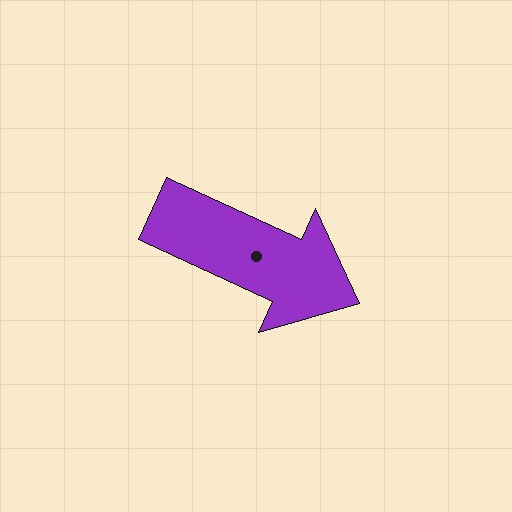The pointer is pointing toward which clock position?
Roughly 4 o'clock.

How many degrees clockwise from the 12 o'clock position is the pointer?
Approximately 115 degrees.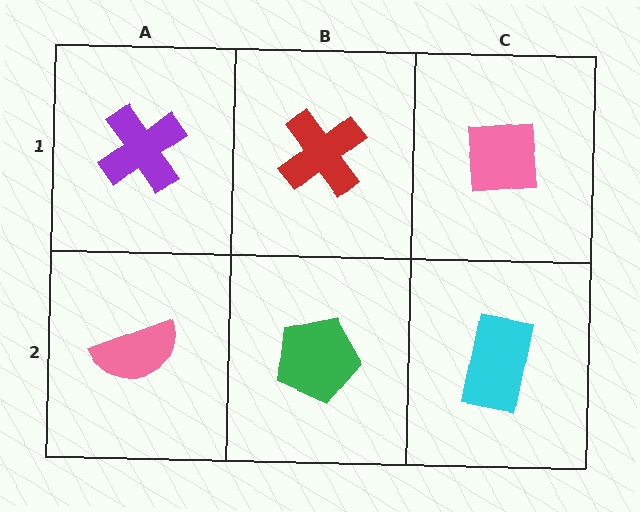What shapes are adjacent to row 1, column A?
A pink semicircle (row 2, column A), a red cross (row 1, column B).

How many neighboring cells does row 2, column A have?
2.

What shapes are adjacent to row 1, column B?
A green pentagon (row 2, column B), a purple cross (row 1, column A), a pink square (row 1, column C).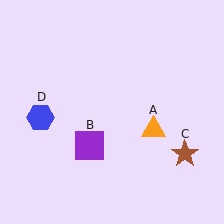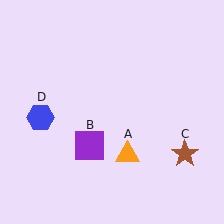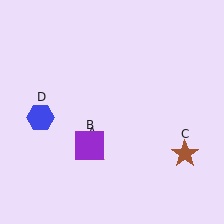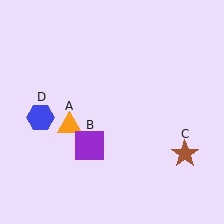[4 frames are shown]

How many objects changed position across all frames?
1 object changed position: orange triangle (object A).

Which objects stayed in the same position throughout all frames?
Purple square (object B) and brown star (object C) and blue hexagon (object D) remained stationary.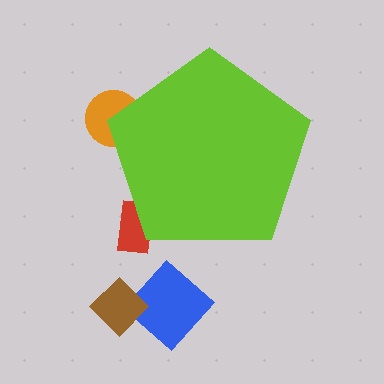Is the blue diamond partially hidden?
No, the blue diamond is fully visible.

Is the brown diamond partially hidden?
No, the brown diamond is fully visible.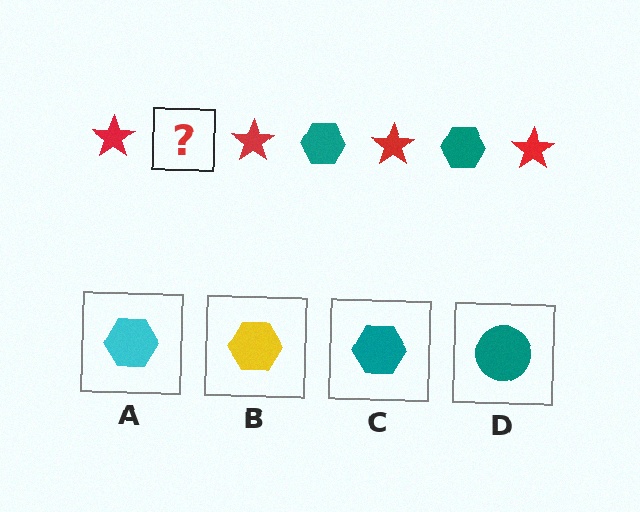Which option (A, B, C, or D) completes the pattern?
C.